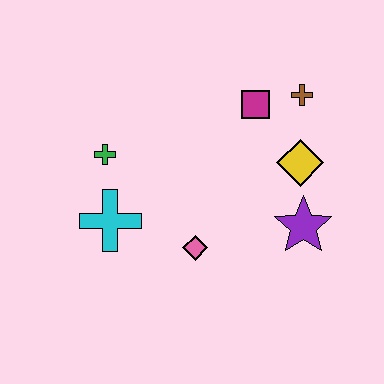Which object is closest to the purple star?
The yellow diamond is closest to the purple star.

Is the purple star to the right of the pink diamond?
Yes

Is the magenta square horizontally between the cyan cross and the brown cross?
Yes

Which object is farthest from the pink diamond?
The brown cross is farthest from the pink diamond.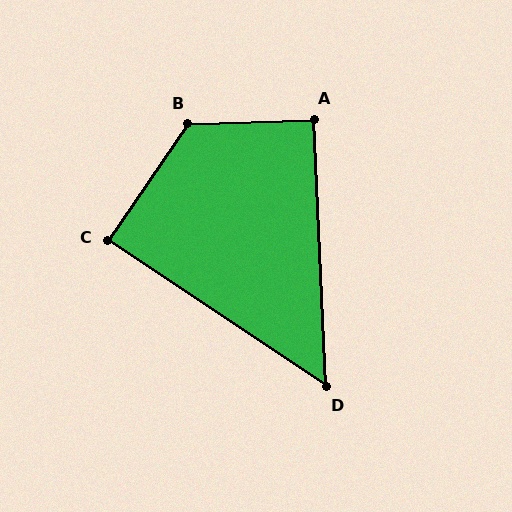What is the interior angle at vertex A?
Approximately 91 degrees (approximately right).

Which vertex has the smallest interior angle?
D, at approximately 54 degrees.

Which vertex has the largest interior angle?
B, at approximately 126 degrees.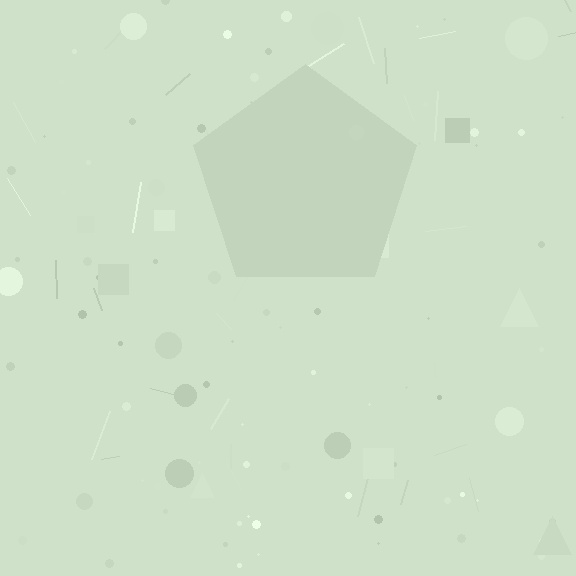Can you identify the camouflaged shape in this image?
The camouflaged shape is a pentagon.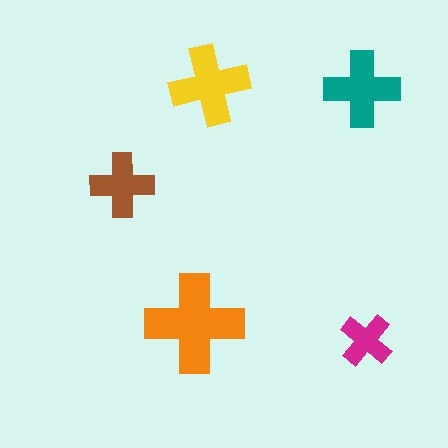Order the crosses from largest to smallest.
the orange one, the yellow one, the teal one, the brown one, the magenta one.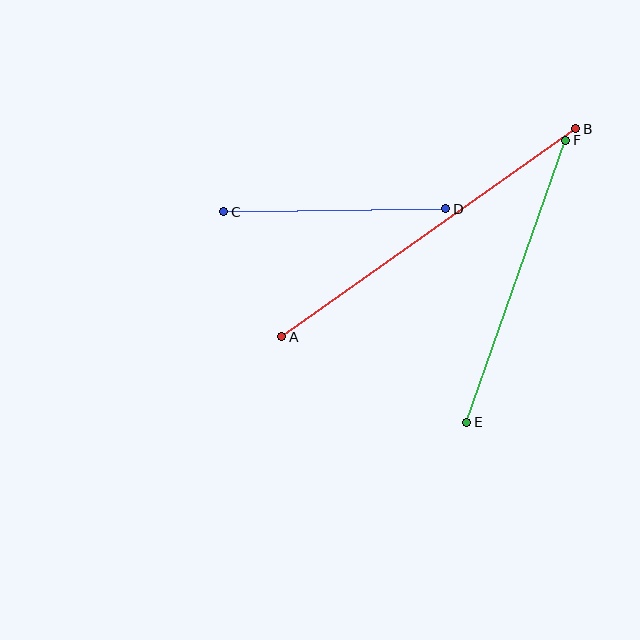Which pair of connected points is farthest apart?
Points A and B are farthest apart.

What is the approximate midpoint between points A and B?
The midpoint is at approximately (429, 233) pixels.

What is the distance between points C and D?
The distance is approximately 222 pixels.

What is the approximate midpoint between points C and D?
The midpoint is at approximately (335, 210) pixels.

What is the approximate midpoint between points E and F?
The midpoint is at approximately (516, 281) pixels.